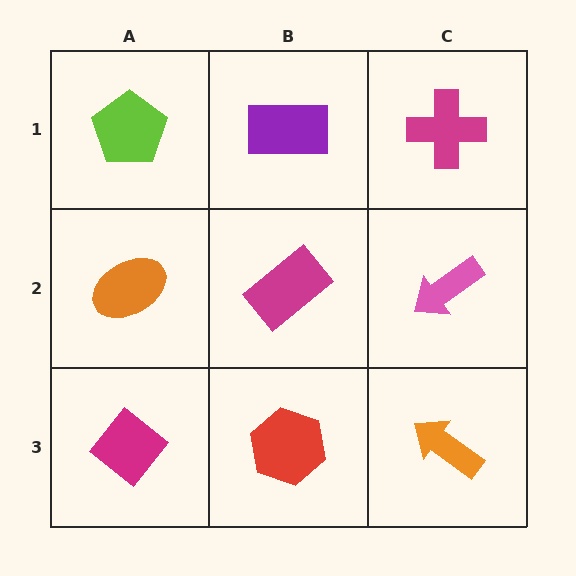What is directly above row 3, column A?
An orange ellipse.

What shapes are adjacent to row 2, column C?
A magenta cross (row 1, column C), an orange arrow (row 3, column C), a magenta rectangle (row 2, column B).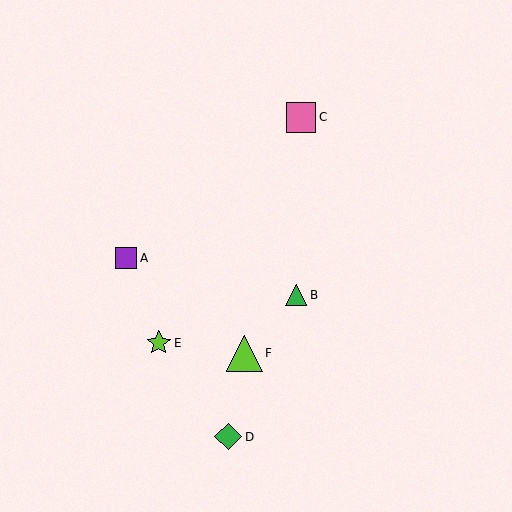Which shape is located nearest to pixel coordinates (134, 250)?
The purple square (labeled A) at (126, 258) is nearest to that location.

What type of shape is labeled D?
Shape D is a green diamond.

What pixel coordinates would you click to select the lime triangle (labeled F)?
Click at (244, 353) to select the lime triangle F.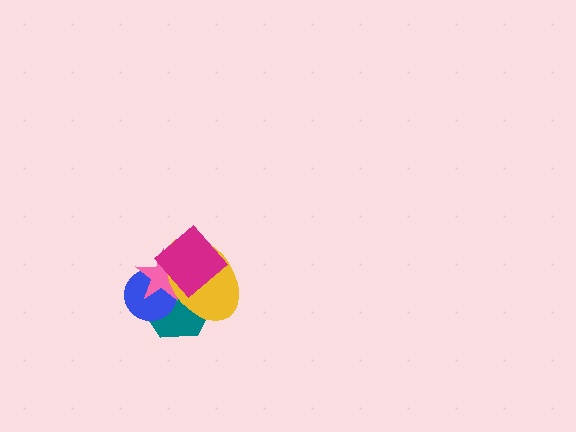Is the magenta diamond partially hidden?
No, no other shape covers it.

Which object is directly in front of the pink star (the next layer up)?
The yellow ellipse is directly in front of the pink star.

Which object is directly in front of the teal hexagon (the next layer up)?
The blue circle is directly in front of the teal hexagon.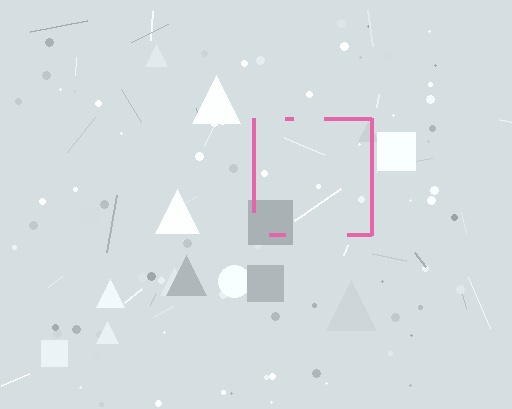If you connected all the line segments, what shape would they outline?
They would outline a square.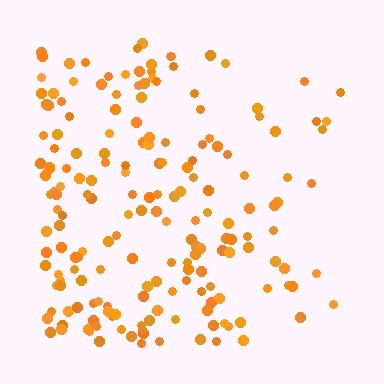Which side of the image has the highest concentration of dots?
The left.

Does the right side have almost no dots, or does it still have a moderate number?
Still a moderate number, just noticeably fewer than the left.